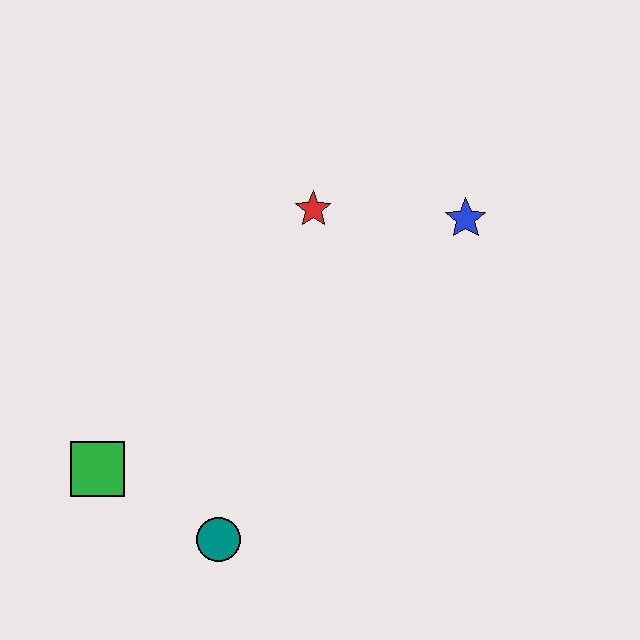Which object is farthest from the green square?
The blue star is farthest from the green square.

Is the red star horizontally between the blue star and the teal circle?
Yes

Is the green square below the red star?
Yes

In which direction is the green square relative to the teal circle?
The green square is to the left of the teal circle.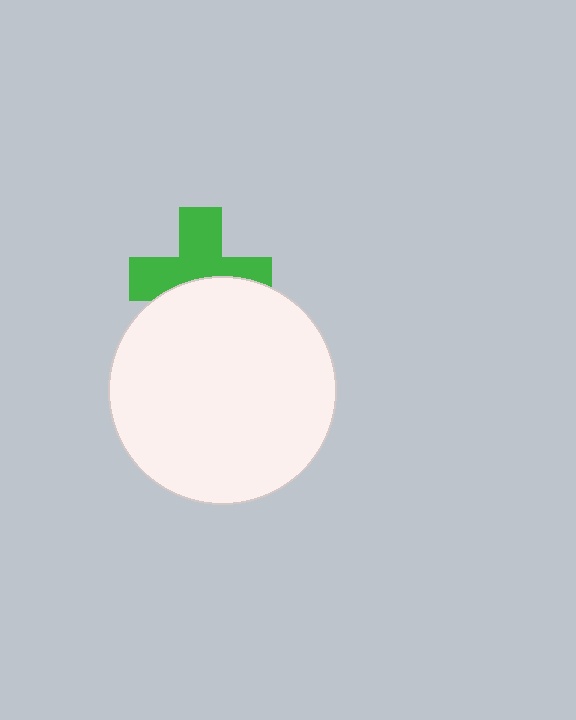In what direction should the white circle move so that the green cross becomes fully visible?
The white circle should move down. That is the shortest direction to clear the overlap and leave the green cross fully visible.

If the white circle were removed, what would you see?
You would see the complete green cross.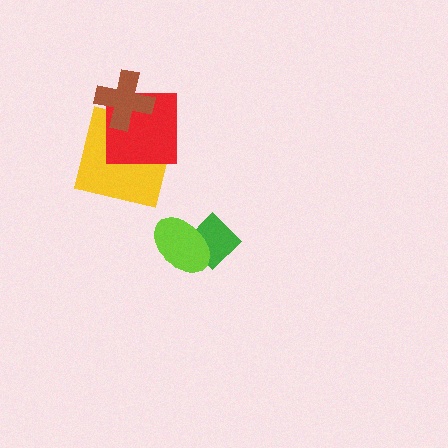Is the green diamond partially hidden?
Yes, it is partially covered by another shape.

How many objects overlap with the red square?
2 objects overlap with the red square.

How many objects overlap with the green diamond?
1 object overlaps with the green diamond.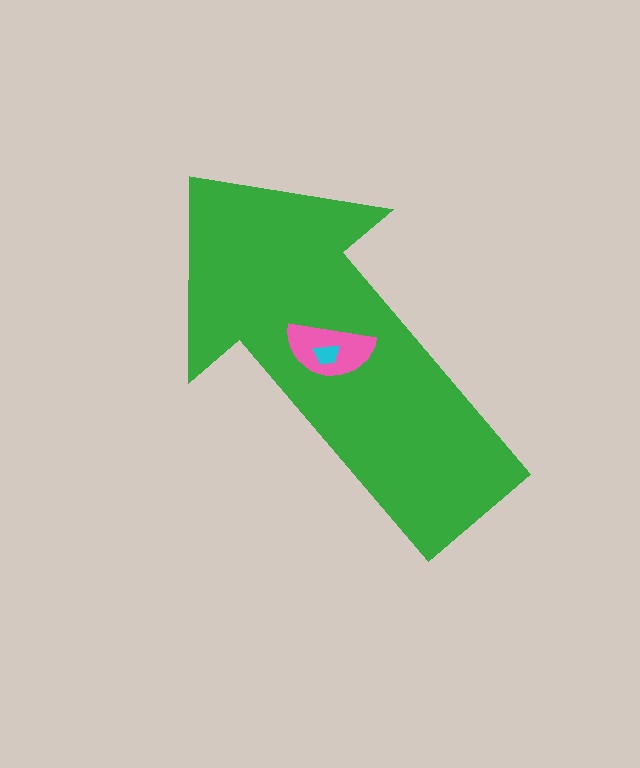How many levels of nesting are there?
3.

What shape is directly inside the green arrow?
The pink semicircle.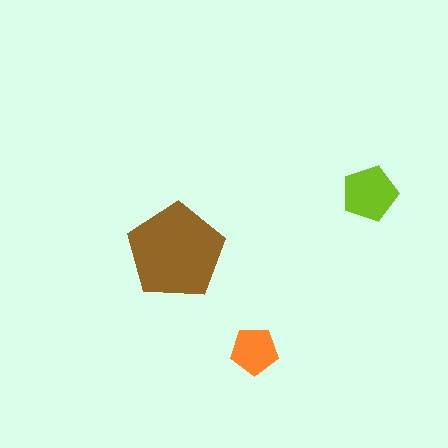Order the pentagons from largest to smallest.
the brown one, the lime one, the orange one.